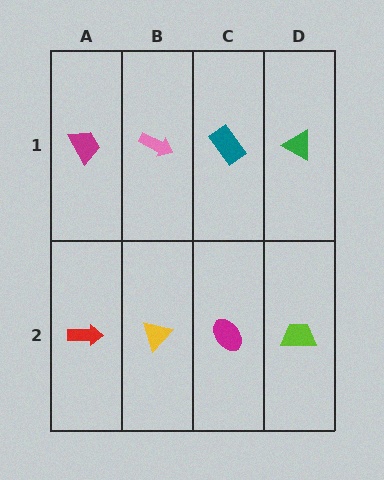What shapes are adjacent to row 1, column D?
A lime trapezoid (row 2, column D), a teal rectangle (row 1, column C).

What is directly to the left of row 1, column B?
A magenta trapezoid.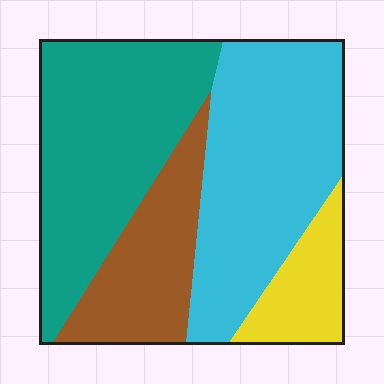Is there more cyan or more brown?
Cyan.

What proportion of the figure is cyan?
Cyan covers around 35% of the figure.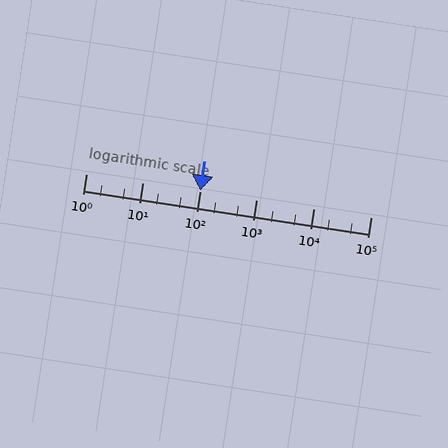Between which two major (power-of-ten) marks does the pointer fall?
The pointer is between 100 and 1000.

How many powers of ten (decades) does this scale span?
The scale spans 5 decades, from 1 to 100000.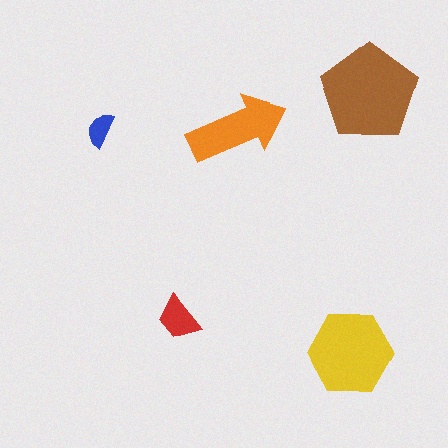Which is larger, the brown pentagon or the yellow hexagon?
The brown pentagon.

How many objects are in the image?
There are 5 objects in the image.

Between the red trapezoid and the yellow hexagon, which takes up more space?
The yellow hexagon.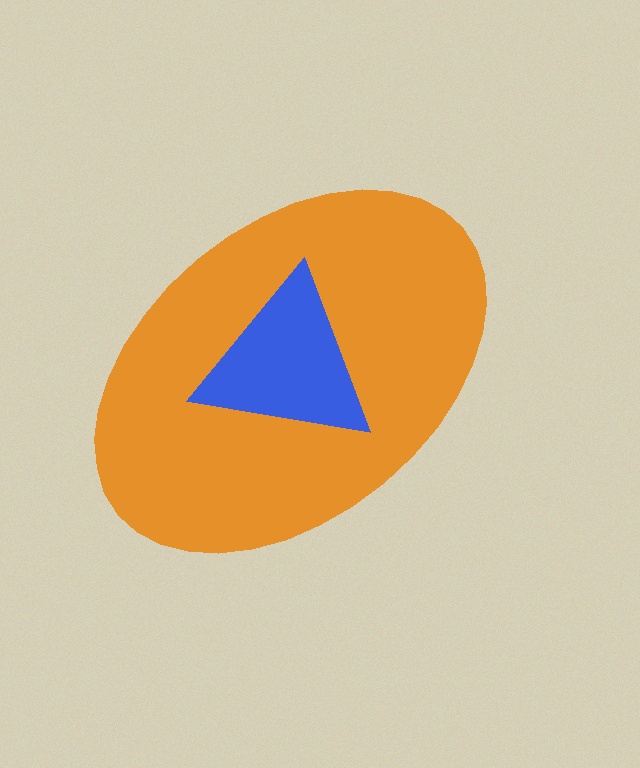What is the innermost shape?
The blue triangle.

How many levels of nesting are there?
2.